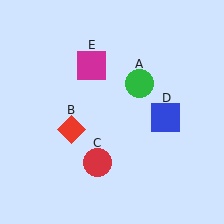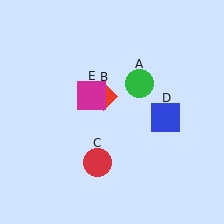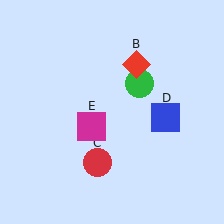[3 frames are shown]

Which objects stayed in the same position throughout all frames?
Green circle (object A) and red circle (object C) and blue square (object D) remained stationary.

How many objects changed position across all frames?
2 objects changed position: red diamond (object B), magenta square (object E).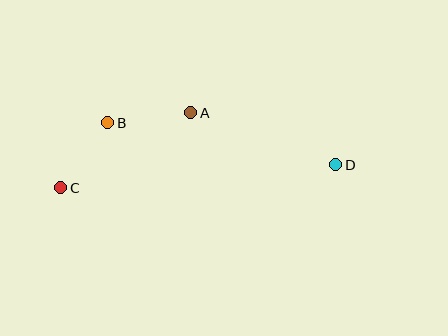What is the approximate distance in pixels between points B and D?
The distance between B and D is approximately 232 pixels.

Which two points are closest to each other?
Points B and C are closest to each other.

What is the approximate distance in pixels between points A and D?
The distance between A and D is approximately 154 pixels.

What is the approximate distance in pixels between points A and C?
The distance between A and C is approximately 150 pixels.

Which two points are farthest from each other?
Points C and D are farthest from each other.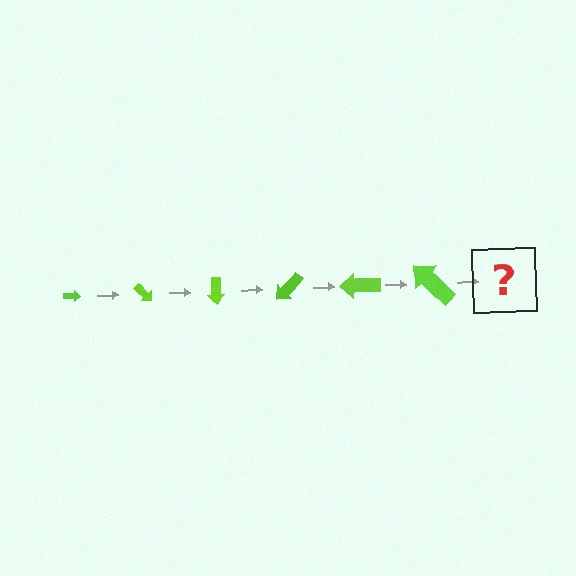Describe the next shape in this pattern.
It should be an arrow, larger than the previous one and rotated 270 degrees from the start.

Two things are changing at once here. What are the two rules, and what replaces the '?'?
The two rules are that the arrow grows larger each step and it rotates 45 degrees each step. The '?' should be an arrow, larger than the previous one and rotated 270 degrees from the start.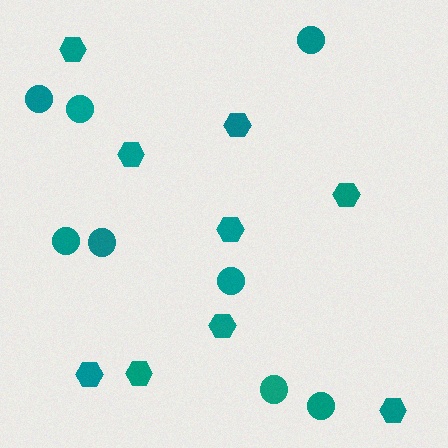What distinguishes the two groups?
There are 2 groups: one group of hexagons (9) and one group of circles (8).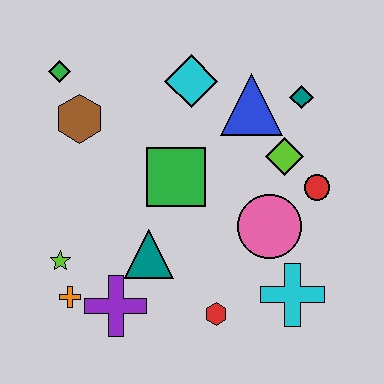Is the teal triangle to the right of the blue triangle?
No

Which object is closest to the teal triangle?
The purple cross is closest to the teal triangle.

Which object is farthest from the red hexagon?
The green diamond is farthest from the red hexagon.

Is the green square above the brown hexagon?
No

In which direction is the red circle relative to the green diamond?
The red circle is to the right of the green diamond.